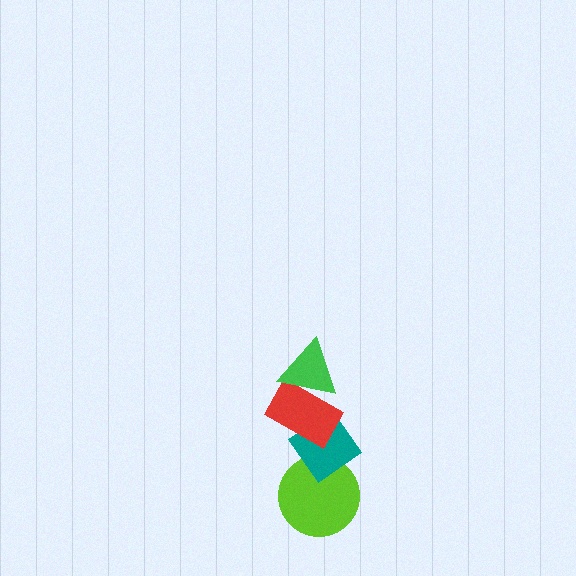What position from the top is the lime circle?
The lime circle is 4th from the top.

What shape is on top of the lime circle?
The teal diamond is on top of the lime circle.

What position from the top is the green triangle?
The green triangle is 1st from the top.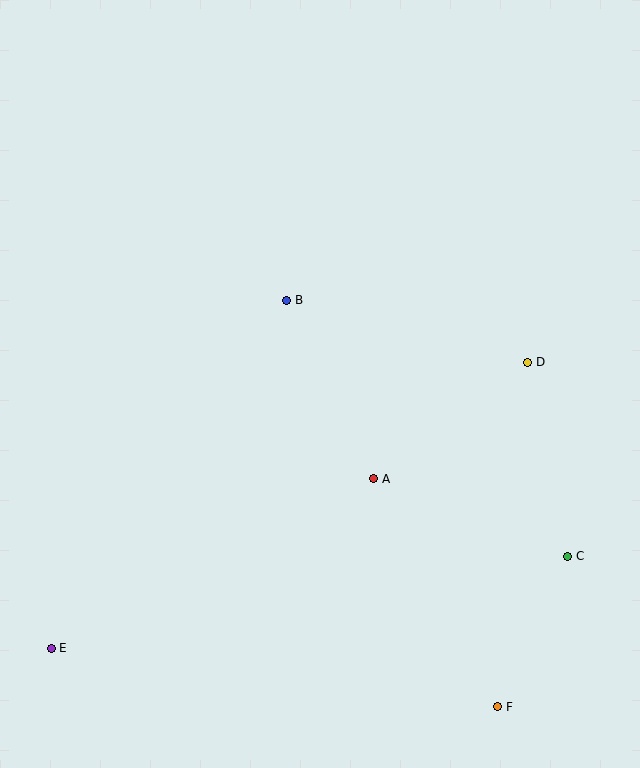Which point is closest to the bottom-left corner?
Point E is closest to the bottom-left corner.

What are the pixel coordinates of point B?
Point B is at (287, 300).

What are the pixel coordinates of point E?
Point E is at (51, 648).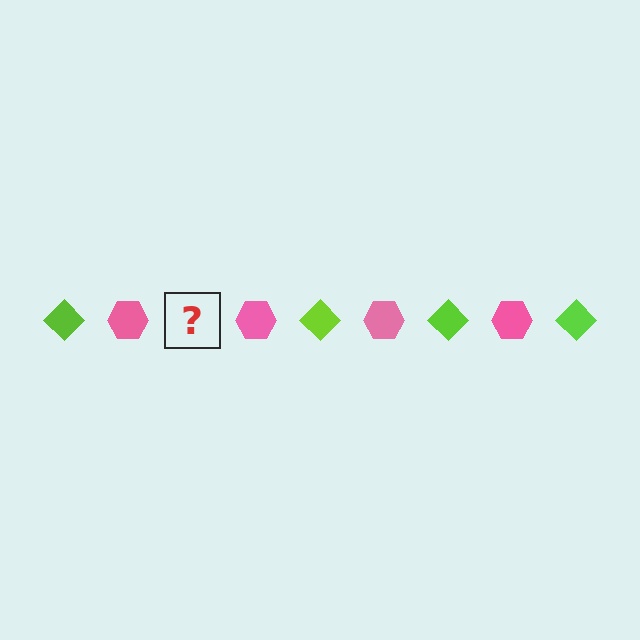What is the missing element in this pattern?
The missing element is a lime diamond.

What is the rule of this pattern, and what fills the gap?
The rule is that the pattern alternates between lime diamond and pink hexagon. The gap should be filled with a lime diamond.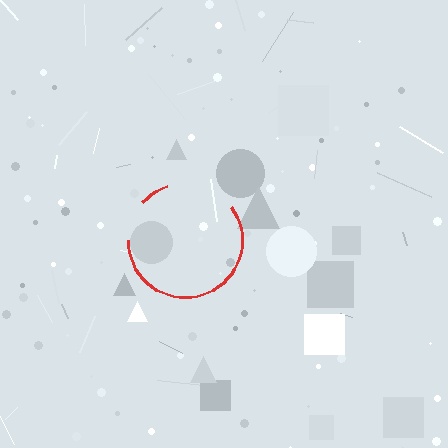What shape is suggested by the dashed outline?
The dashed outline suggests a circle.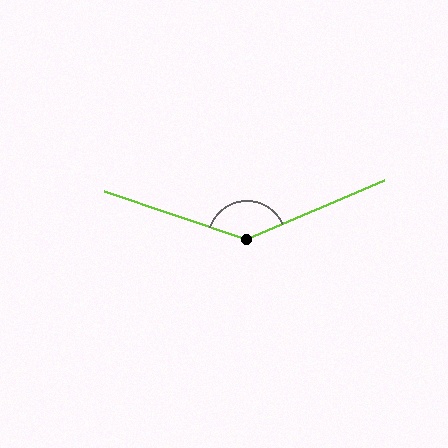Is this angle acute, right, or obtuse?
It is obtuse.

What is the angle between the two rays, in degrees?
Approximately 138 degrees.